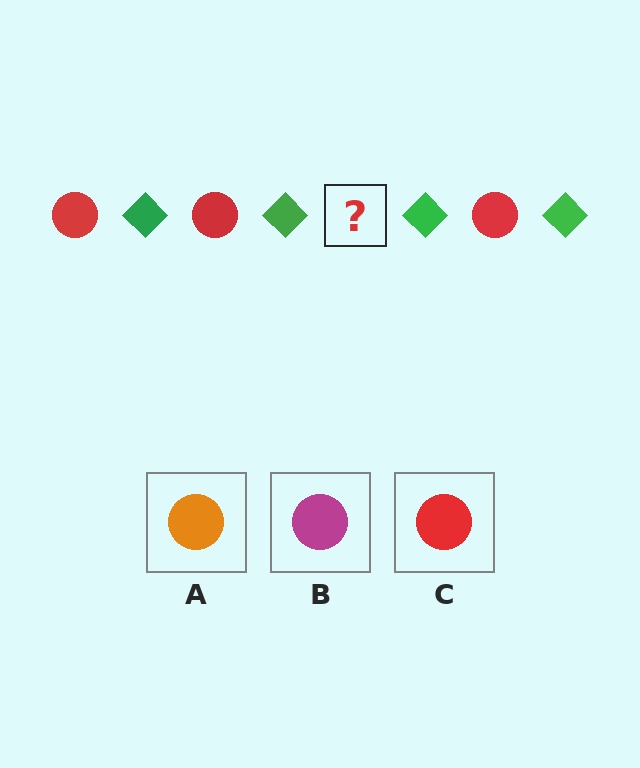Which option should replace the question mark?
Option C.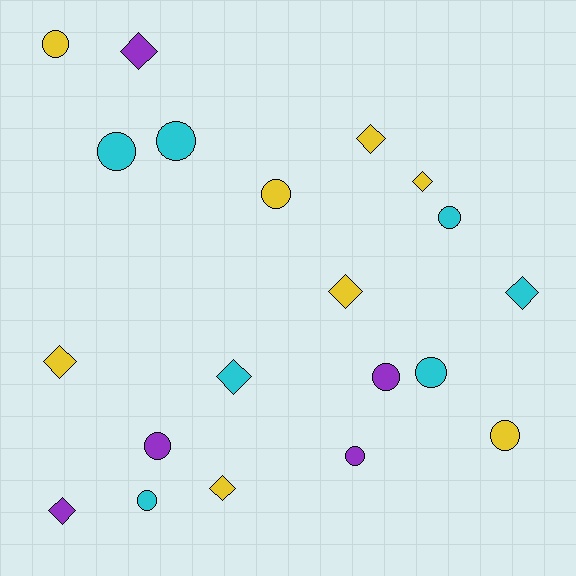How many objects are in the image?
There are 20 objects.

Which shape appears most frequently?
Circle, with 11 objects.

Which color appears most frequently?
Yellow, with 8 objects.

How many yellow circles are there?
There are 3 yellow circles.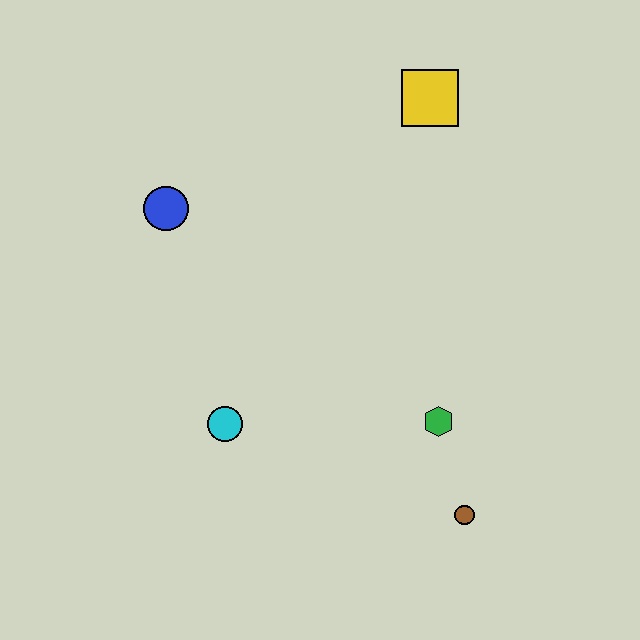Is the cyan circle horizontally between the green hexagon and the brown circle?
No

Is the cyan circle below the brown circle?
No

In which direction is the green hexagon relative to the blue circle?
The green hexagon is to the right of the blue circle.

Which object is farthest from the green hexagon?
The blue circle is farthest from the green hexagon.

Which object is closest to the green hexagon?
The brown circle is closest to the green hexagon.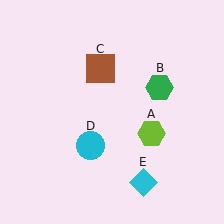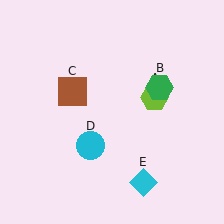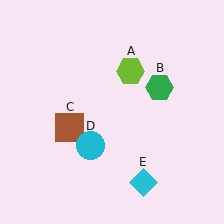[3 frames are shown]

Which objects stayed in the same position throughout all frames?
Green hexagon (object B) and cyan circle (object D) and cyan diamond (object E) remained stationary.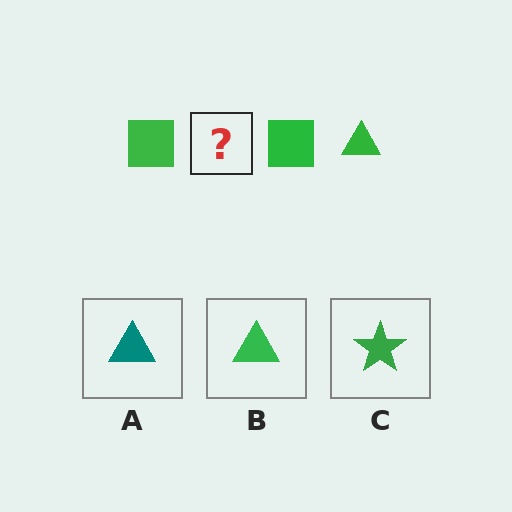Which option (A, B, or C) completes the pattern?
B.